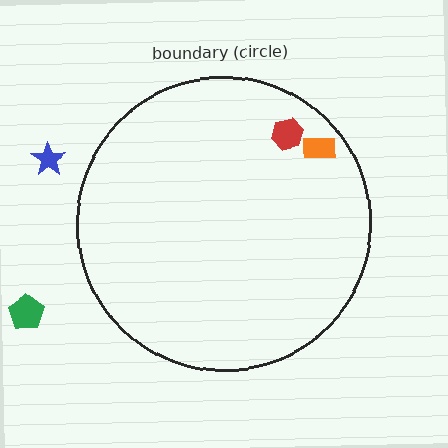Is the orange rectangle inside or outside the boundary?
Inside.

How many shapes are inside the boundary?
2 inside, 2 outside.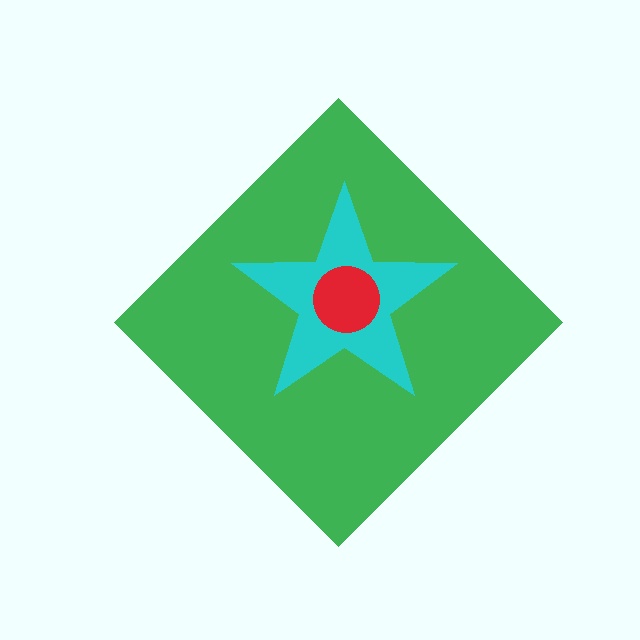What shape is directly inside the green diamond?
The cyan star.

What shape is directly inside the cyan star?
The red circle.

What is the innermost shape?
The red circle.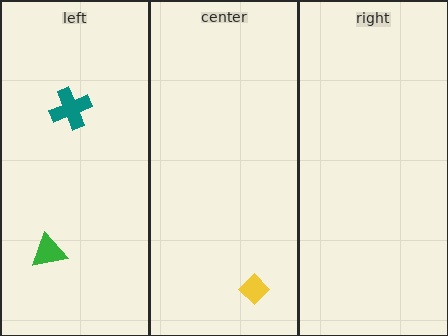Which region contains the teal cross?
The left region.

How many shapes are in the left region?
2.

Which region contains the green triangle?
The left region.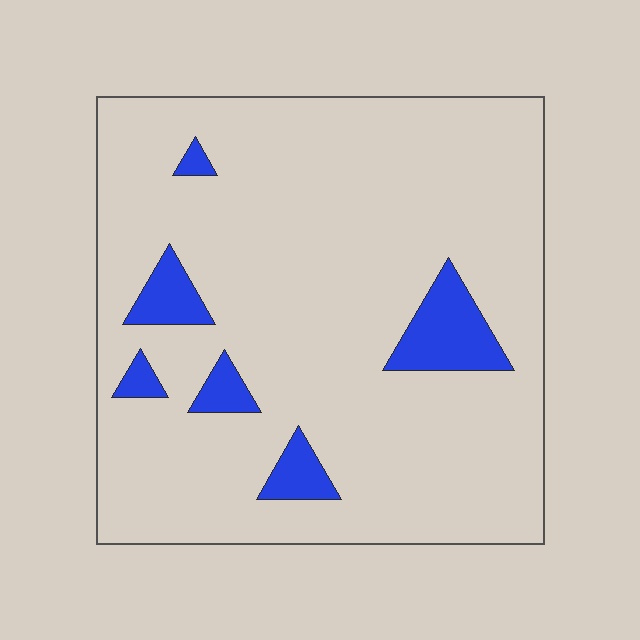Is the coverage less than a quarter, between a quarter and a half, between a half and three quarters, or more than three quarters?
Less than a quarter.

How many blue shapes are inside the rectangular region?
6.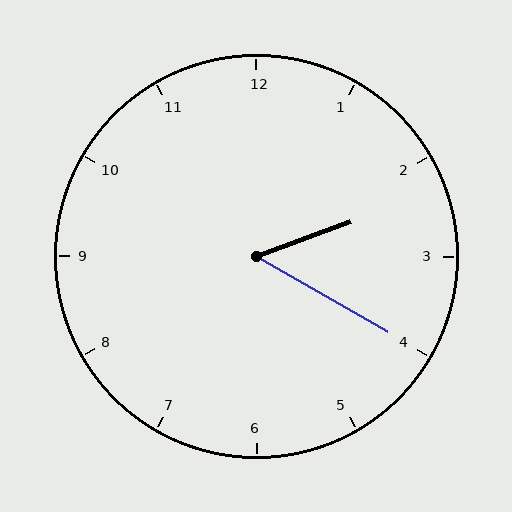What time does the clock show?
2:20.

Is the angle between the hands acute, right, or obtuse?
It is acute.